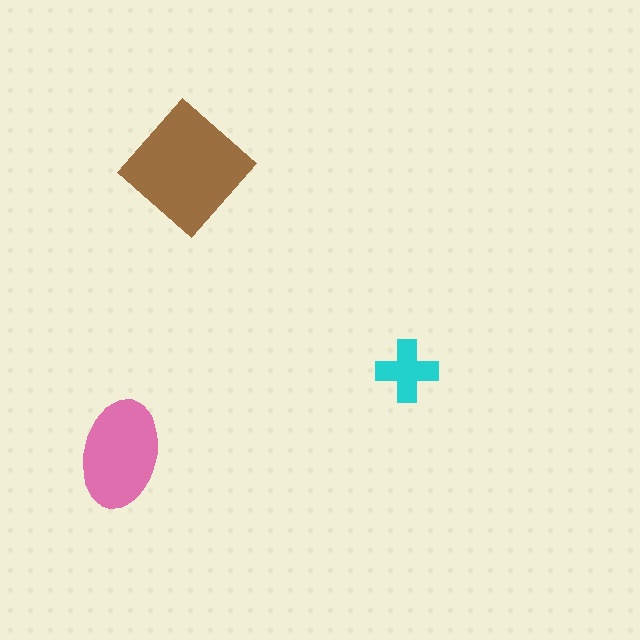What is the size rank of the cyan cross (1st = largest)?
3rd.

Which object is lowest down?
The pink ellipse is bottommost.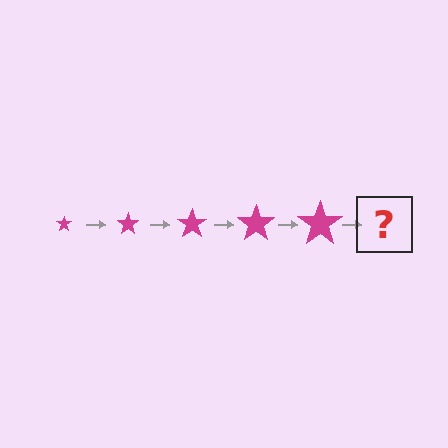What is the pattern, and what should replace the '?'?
The pattern is that the star gets progressively larger each step. The '?' should be a magenta star, larger than the previous one.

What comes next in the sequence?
The next element should be a magenta star, larger than the previous one.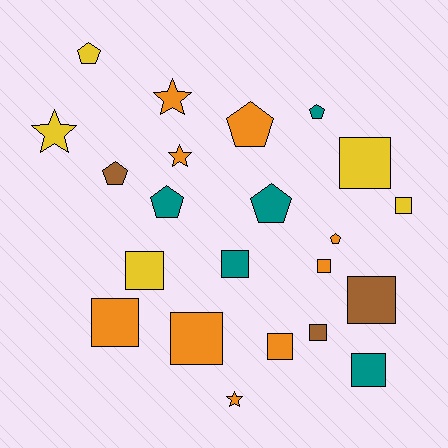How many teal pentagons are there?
There are 3 teal pentagons.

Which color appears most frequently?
Orange, with 9 objects.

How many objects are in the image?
There are 22 objects.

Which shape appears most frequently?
Square, with 11 objects.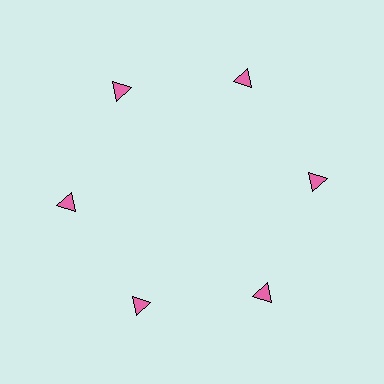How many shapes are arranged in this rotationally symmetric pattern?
There are 6 shapes, arranged in 6 groups of 1.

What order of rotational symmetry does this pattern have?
This pattern has 6-fold rotational symmetry.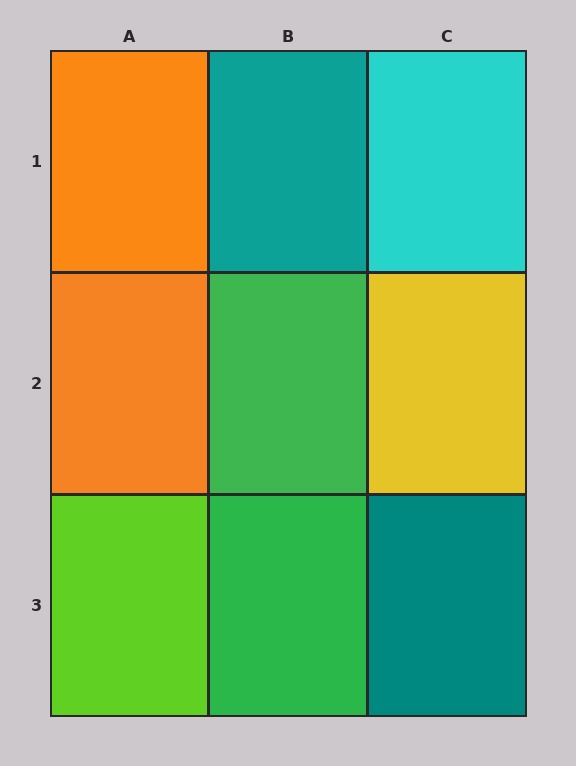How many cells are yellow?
1 cell is yellow.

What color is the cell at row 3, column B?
Green.